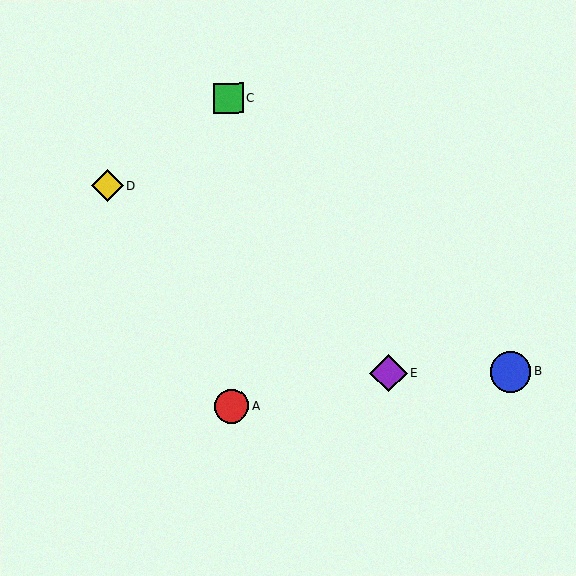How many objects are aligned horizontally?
2 objects (B, E) are aligned horizontally.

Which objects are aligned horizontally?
Objects B, E are aligned horizontally.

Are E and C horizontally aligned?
No, E is at y≈373 and C is at y≈98.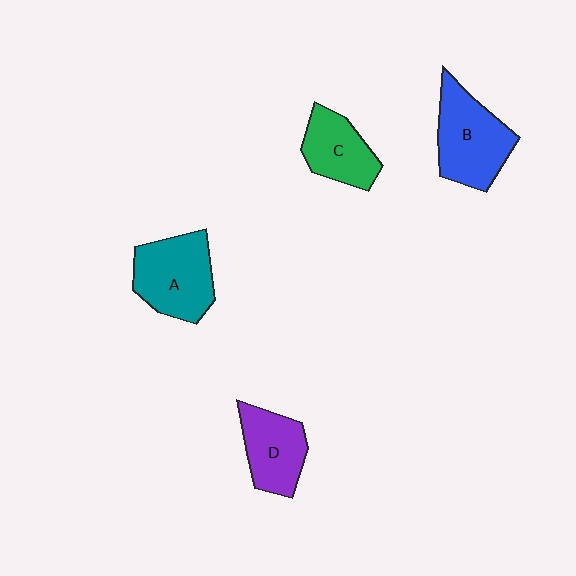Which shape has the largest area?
Shape B (blue).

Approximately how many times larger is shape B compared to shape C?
Approximately 1.4 times.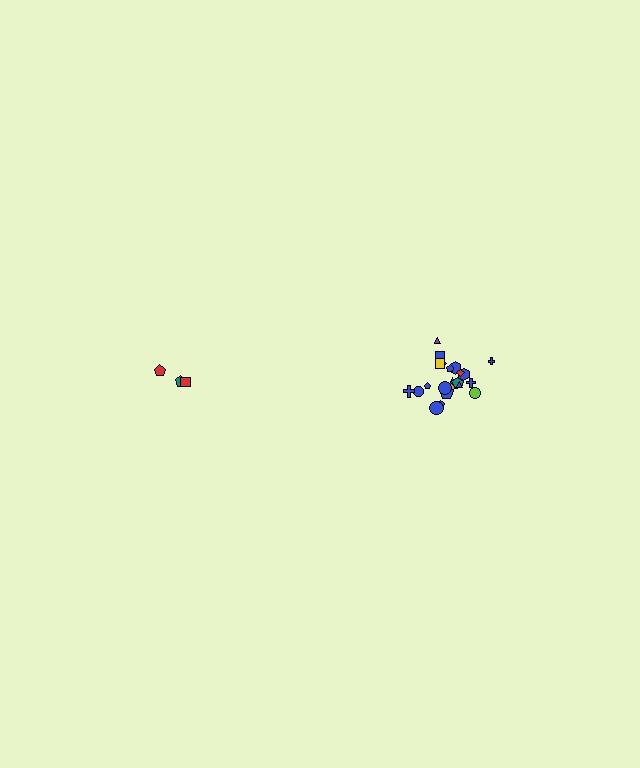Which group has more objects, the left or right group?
The right group.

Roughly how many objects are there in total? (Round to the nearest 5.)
Roughly 25 objects in total.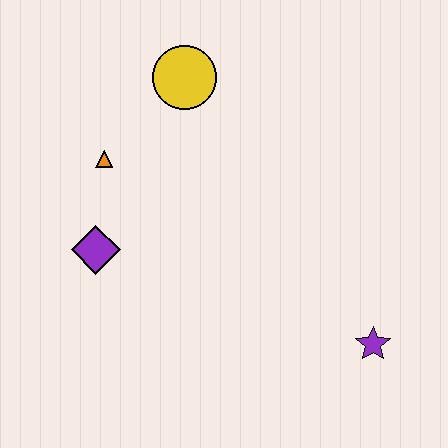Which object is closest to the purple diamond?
The orange triangle is closest to the purple diamond.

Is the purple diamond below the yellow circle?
Yes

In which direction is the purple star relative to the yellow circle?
The purple star is below the yellow circle.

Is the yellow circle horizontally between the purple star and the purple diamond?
Yes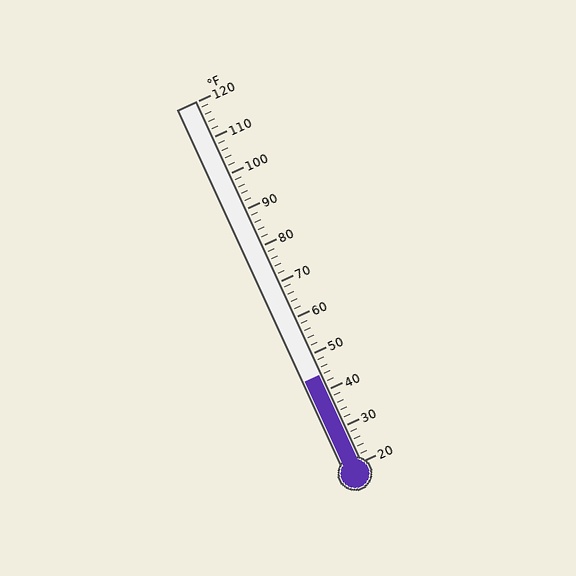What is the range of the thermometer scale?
The thermometer scale ranges from 20°F to 120°F.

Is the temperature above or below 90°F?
The temperature is below 90°F.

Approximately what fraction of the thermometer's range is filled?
The thermometer is filled to approximately 25% of its range.